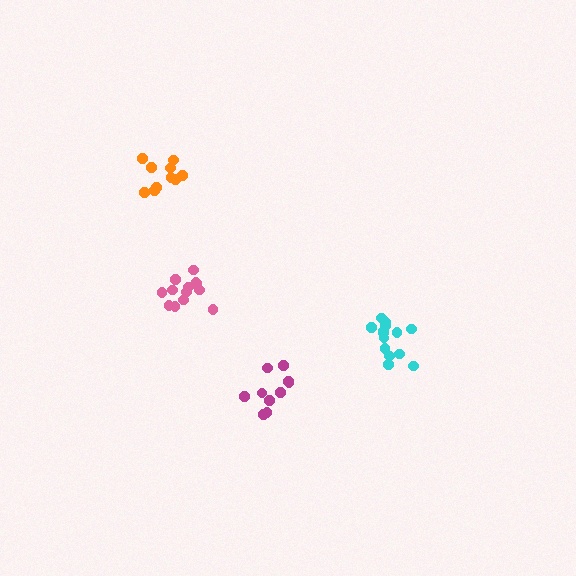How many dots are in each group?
Group 1: 13 dots, Group 2: 14 dots, Group 3: 10 dots, Group 4: 11 dots (48 total).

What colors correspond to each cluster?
The clusters are colored: pink, cyan, orange, magenta.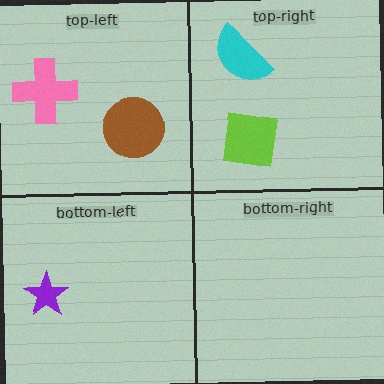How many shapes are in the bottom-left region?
1.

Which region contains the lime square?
The top-right region.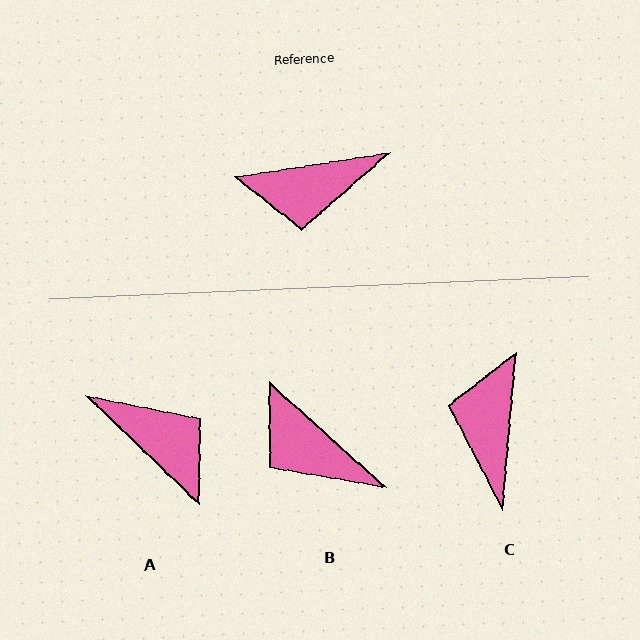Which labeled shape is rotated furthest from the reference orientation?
A, about 127 degrees away.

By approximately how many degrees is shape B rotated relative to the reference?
Approximately 51 degrees clockwise.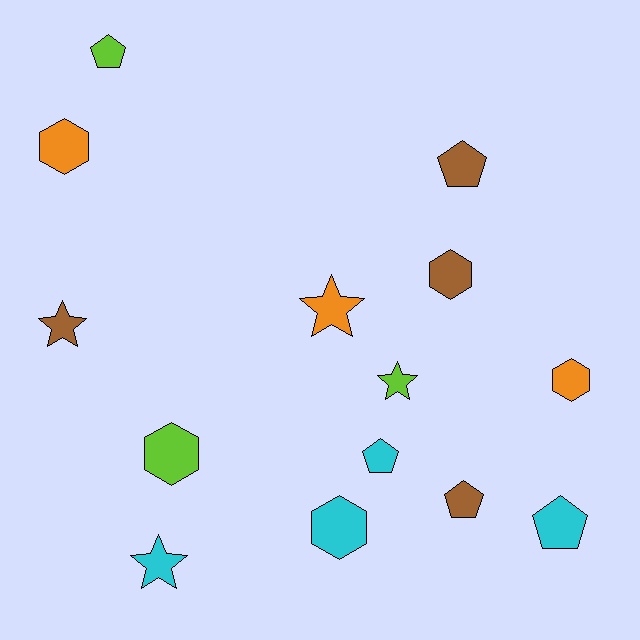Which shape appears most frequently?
Hexagon, with 5 objects.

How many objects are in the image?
There are 14 objects.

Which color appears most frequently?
Cyan, with 4 objects.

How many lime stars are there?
There is 1 lime star.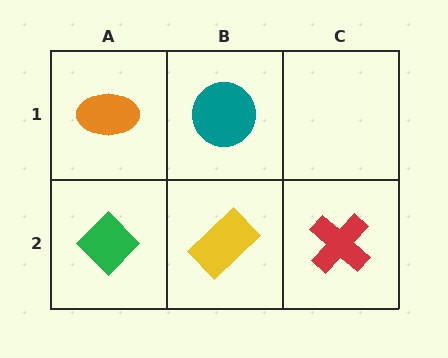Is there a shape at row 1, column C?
No, that cell is empty.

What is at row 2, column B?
A yellow rectangle.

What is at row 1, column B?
A teal circle.